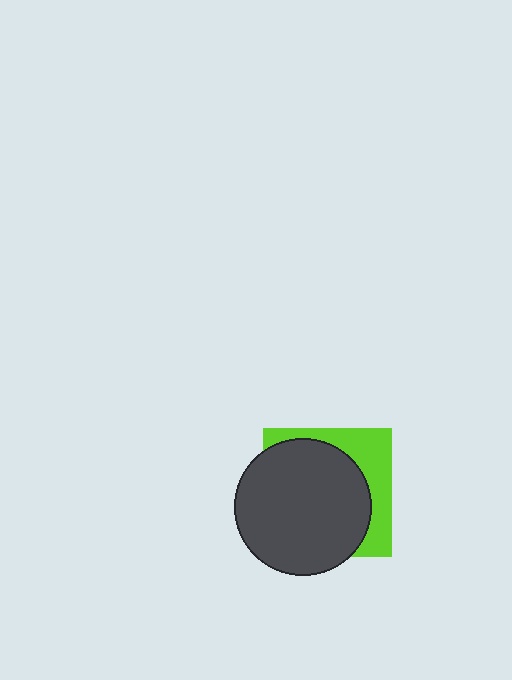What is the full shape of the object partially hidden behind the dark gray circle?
The partially hidden object is a lime square.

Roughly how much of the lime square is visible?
A small part of it is visible (roughly 31%).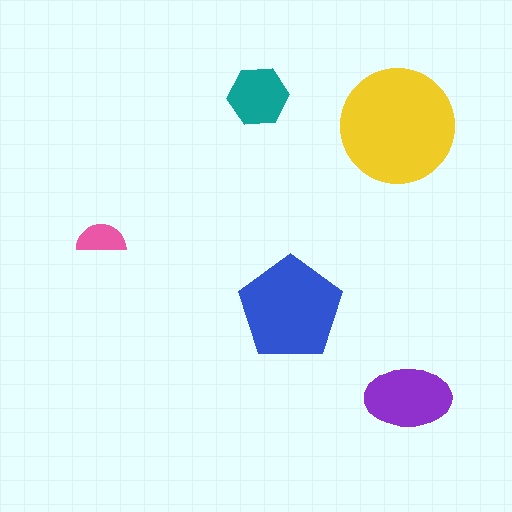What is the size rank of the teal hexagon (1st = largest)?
4th.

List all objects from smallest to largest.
The pink semicircle, the teal hexagon, the purple ellipse, the blue pentagon, the yellow circle.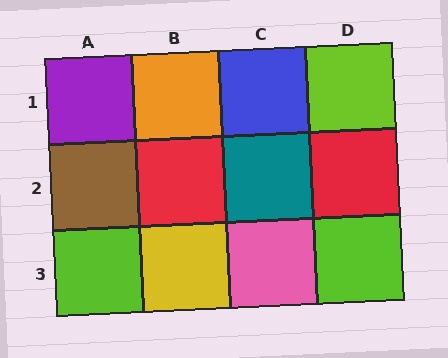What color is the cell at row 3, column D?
Lime.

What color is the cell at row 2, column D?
Red.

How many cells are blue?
1 cell is blue.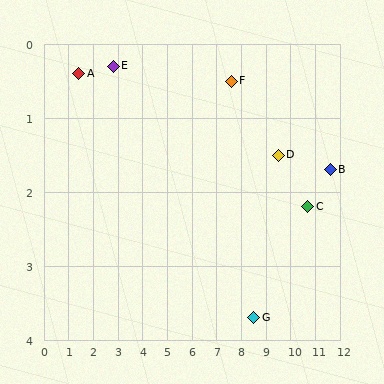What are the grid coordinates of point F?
Point F is at approximately (7.6, 0.5).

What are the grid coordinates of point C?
Point C is at approximately (10.7, 2.2).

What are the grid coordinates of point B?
Point B is at approximately (11.6, 1.7).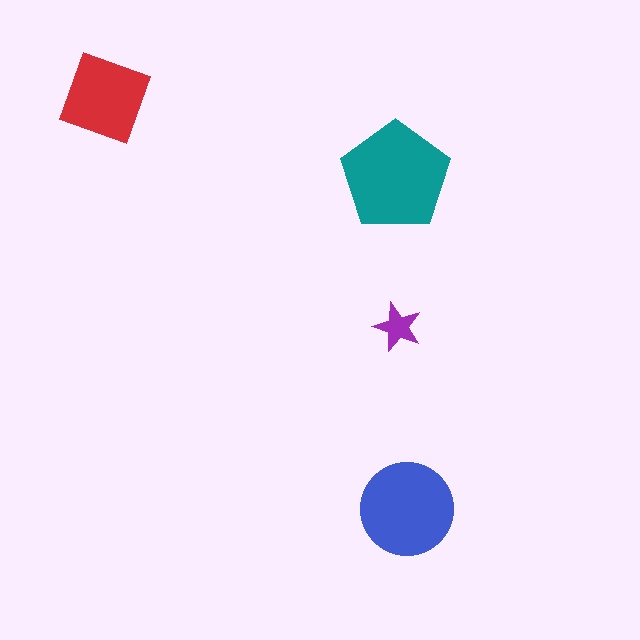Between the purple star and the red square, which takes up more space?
The red square.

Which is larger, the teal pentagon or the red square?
The teal pentagon.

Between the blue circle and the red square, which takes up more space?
The blue circle.